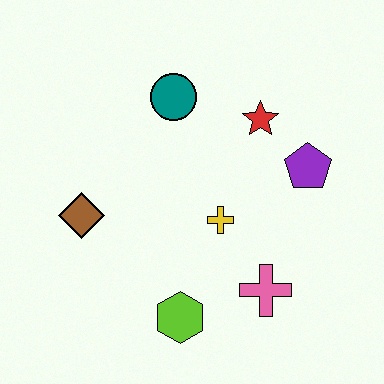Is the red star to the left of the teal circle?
No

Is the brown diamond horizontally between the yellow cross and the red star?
No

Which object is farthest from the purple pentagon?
The brown diamond is farthest from the purple pentagon.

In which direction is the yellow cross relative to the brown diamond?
The yellow cross is to the right of the brown diamond.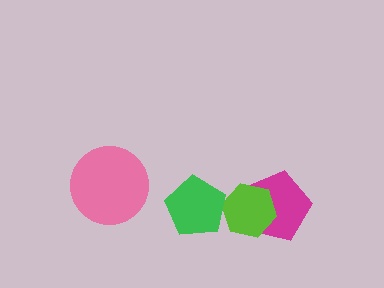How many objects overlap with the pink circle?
0 objects overlap with the pink circle.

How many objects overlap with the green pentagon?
1 object overlaps with the green pentagon.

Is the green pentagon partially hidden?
No, no other shape covers it.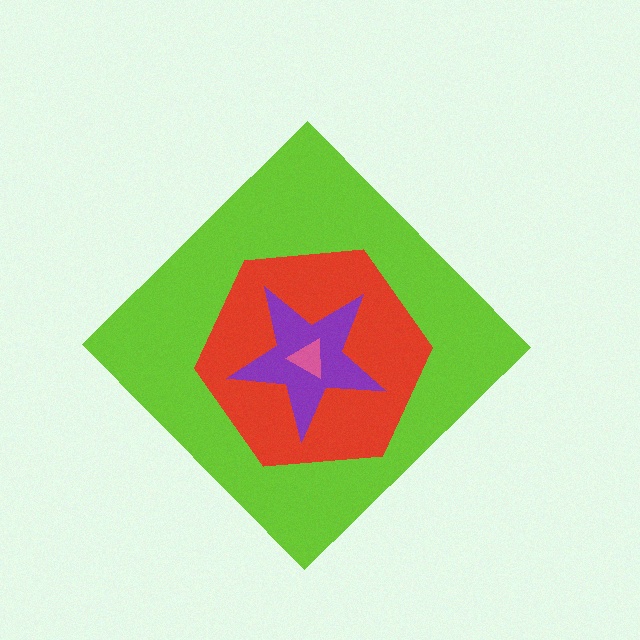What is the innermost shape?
The pink triangle.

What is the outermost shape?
The lime diamond.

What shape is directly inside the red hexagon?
The purple star.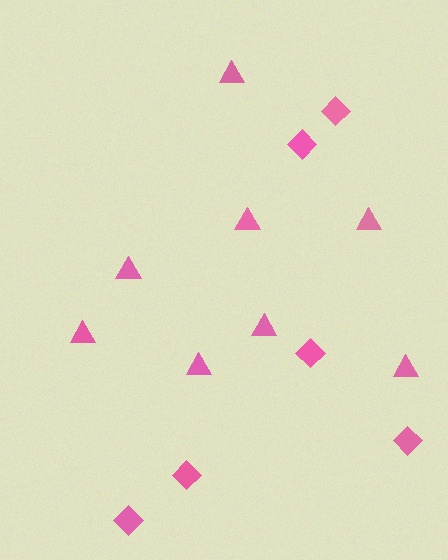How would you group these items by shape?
There are 2 groups: one group of triangles (8) and one group of diamonds (6).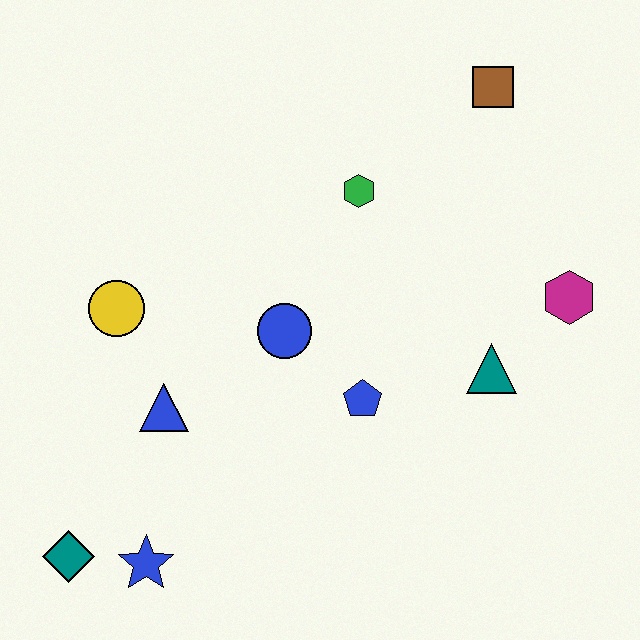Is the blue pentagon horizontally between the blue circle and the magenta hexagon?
Yes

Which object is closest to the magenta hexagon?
The teal triangle is closest to the magenta hexagon.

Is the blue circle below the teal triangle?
No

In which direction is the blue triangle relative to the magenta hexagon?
The blue triangle is to the left of the magenta hexagon.